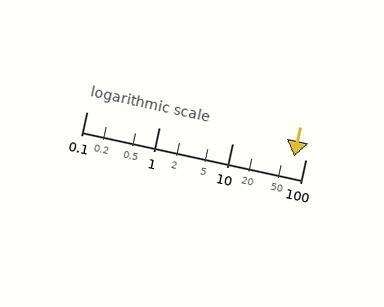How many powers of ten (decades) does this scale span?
The scale spans 3 decades, from 0.1 to 100.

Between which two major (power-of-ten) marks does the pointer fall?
The pointer is between 10 and 100.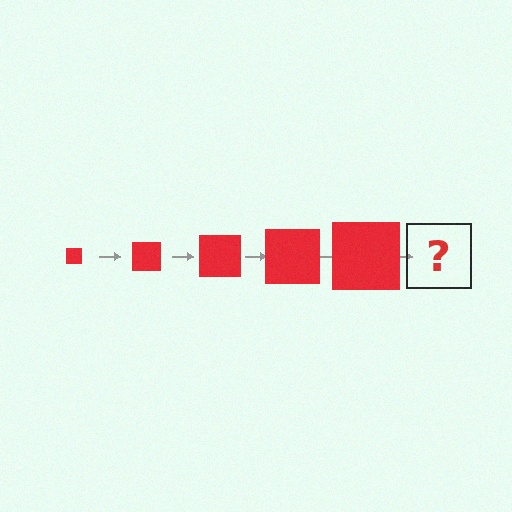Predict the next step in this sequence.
The next step is a red square, larger than the previous one.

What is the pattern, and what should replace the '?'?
The pattern is that the square gets progressively larger each step. The '?' should be a red square, larger than the previous one.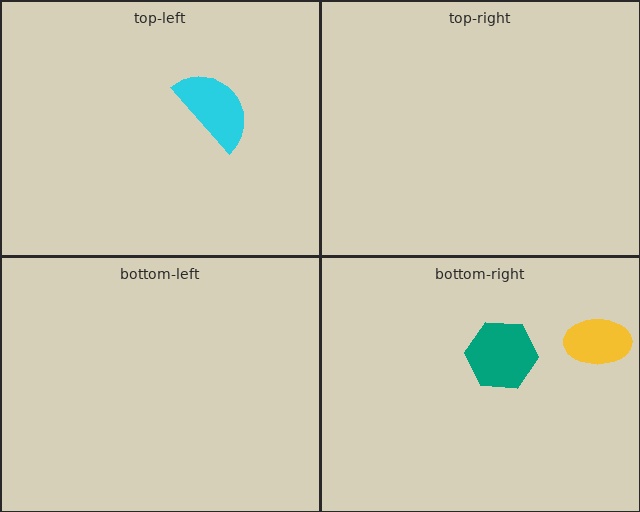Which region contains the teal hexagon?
The bottom-right region.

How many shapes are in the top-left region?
1.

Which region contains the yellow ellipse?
The bottom-right region.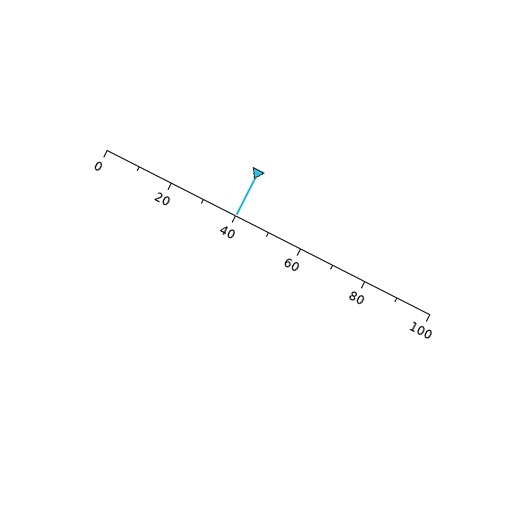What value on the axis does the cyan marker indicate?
The marker indicates approximately 40.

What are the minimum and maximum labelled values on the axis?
The axis runs from 0 to 100.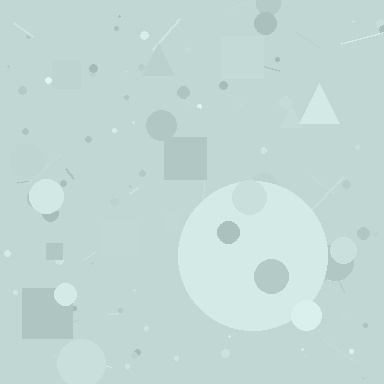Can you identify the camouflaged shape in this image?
The camouflaged shape is a circle.